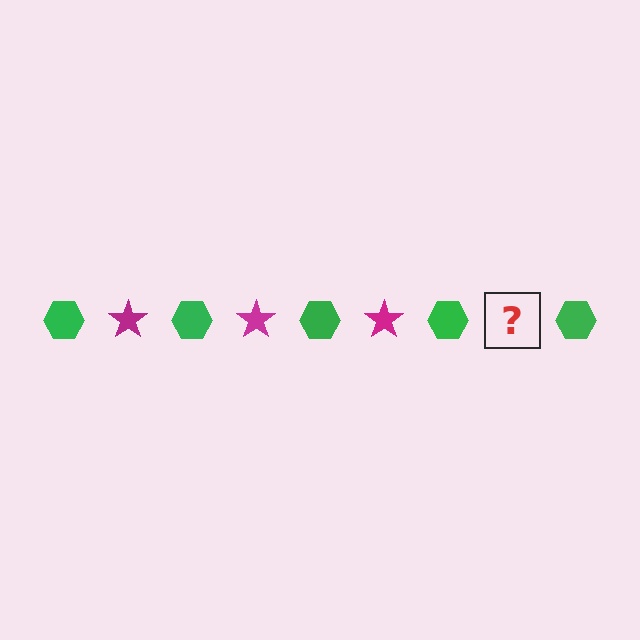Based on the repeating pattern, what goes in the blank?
The blank should be a magenta star.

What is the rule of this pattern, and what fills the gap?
The rule is that the pattern alternates between green hexagon and magenta star. The gap should be filled with a magenta star.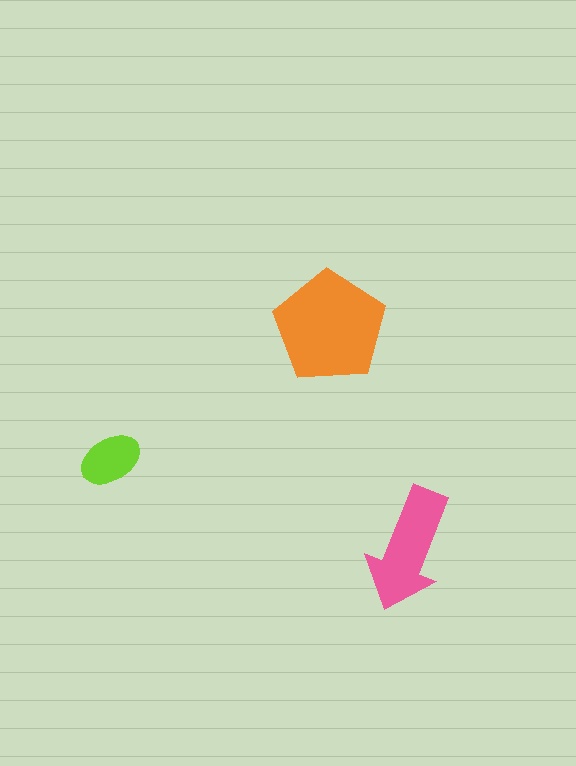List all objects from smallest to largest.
The lime ellipse, the pink arrow, the orange pentagon.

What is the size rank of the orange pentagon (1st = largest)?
1st.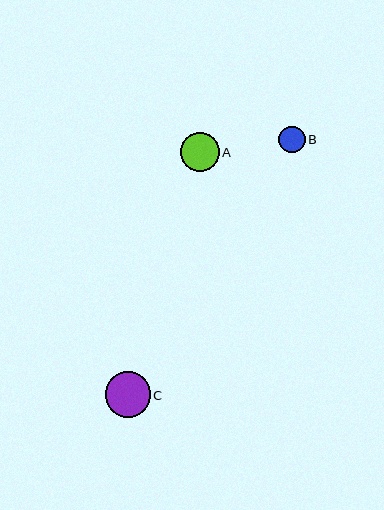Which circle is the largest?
Circle C is the largest with a size of approximately 45 pixels.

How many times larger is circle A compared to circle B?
Circle A is approximately 1.4 times the size of circle B.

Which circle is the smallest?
Circle B is the smallest with a size of approximately 27 pixels.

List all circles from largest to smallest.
From largest to smallest: C, A, B.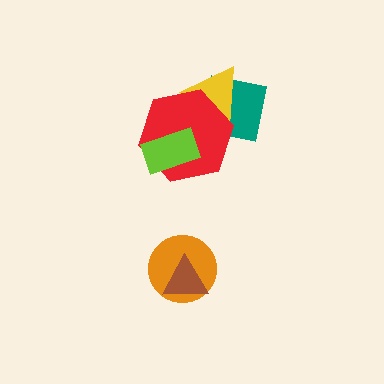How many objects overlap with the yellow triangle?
2 objects overlap with the yellow triangle.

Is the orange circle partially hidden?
Yes, it is partially covered by another shape.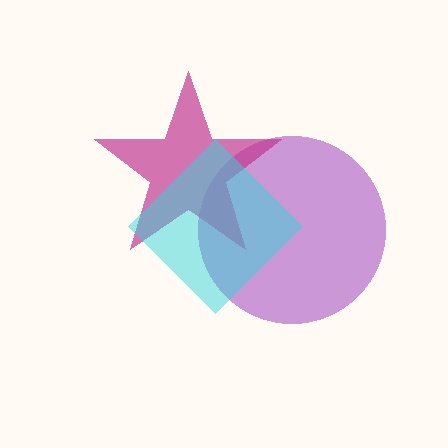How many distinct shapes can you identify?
There are 3 distinct shapes: a purple circle, a magenta star, a cyan diamond.